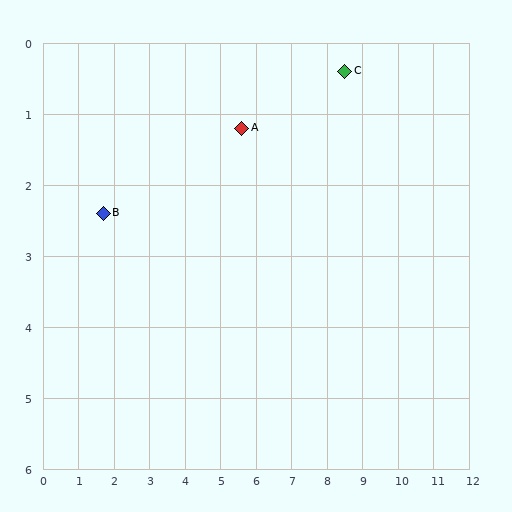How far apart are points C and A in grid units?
Points C and A are about 3.0 grid units apart.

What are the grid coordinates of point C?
Point C is at approximately (8.5, 0.4).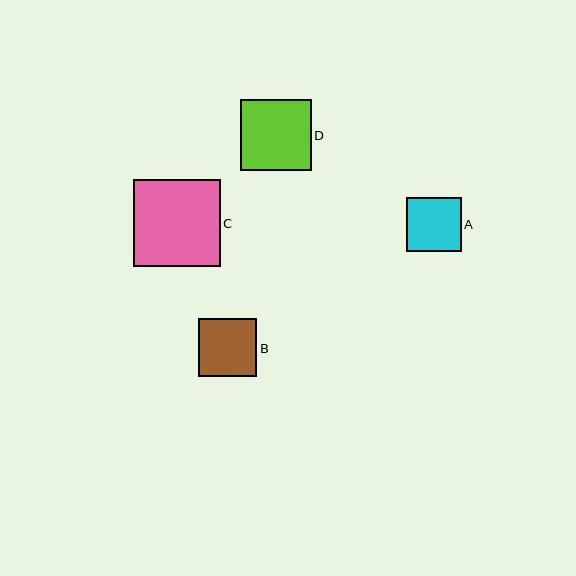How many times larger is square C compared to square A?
Square C is approximately 1.6 times the size of square A.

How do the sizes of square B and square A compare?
Square B and square A are approximately the same size.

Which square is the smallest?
Square A is the smallest with a size of approximately 54 pixels.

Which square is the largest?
Square C is the largest with a size of approximately 87 pixels.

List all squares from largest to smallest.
From largest to smallest: C, D, B, A.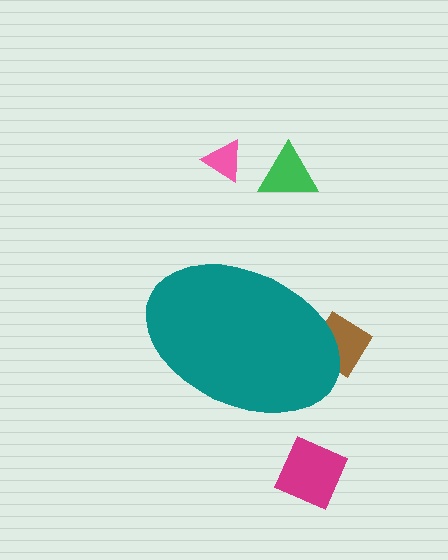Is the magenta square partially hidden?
No, the magenta square is fully visible.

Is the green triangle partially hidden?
No, the green triangle is fully visible.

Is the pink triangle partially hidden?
No, the pink triangle is fully visible.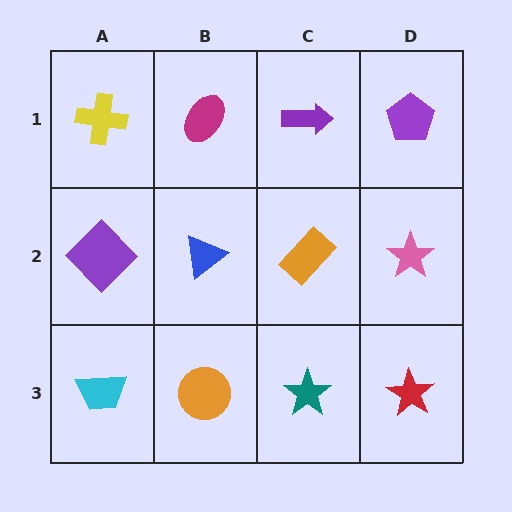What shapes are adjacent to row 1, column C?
An orange rectangle (row 2, column C), a magenta ellipse (row 1, column B), a purple pentagon (row 1, column D).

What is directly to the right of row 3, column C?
A red star.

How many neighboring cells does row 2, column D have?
3.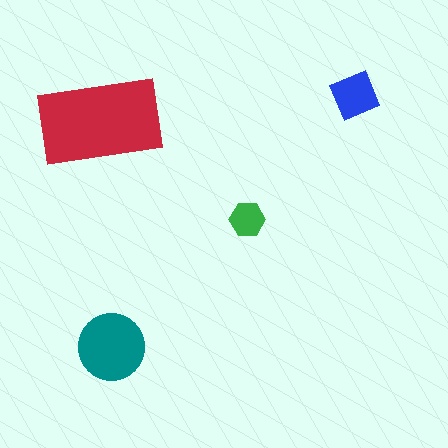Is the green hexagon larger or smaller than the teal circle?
Smaller.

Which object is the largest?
The red rectangle.